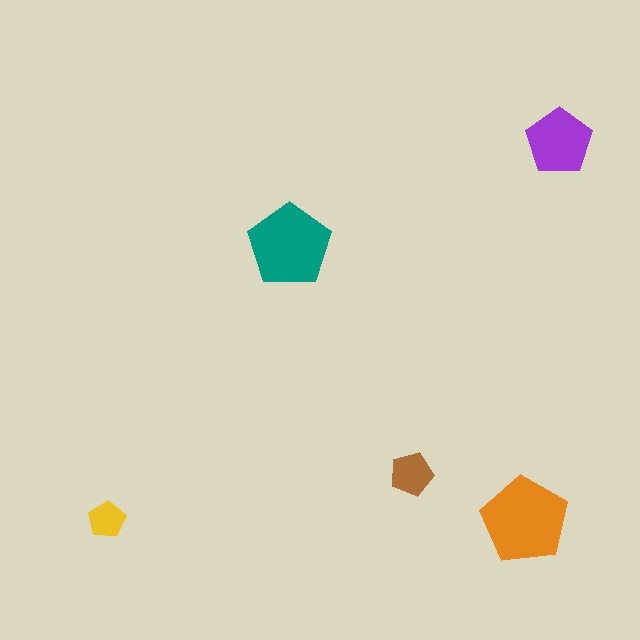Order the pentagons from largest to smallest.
the orange one, the teal one, the purple one, the brown one, the yellow one.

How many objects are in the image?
There are 5 objects in the image.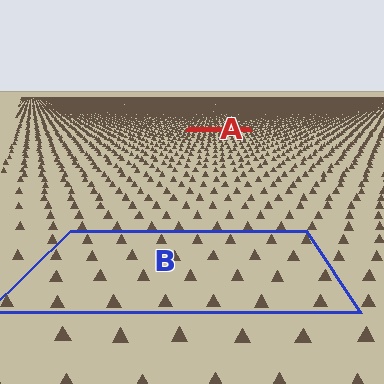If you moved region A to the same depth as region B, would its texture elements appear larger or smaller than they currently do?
They would appear larger. At a closer depth, the same texture elements are projected at a bigger on-screen size.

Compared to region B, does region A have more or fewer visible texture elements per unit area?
Region A has more texture elements per unit area — they are packed more densely because it is farther away.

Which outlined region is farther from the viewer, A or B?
Region A is farther from the viewer — the texture elements inside it appear smaller and more densely packed.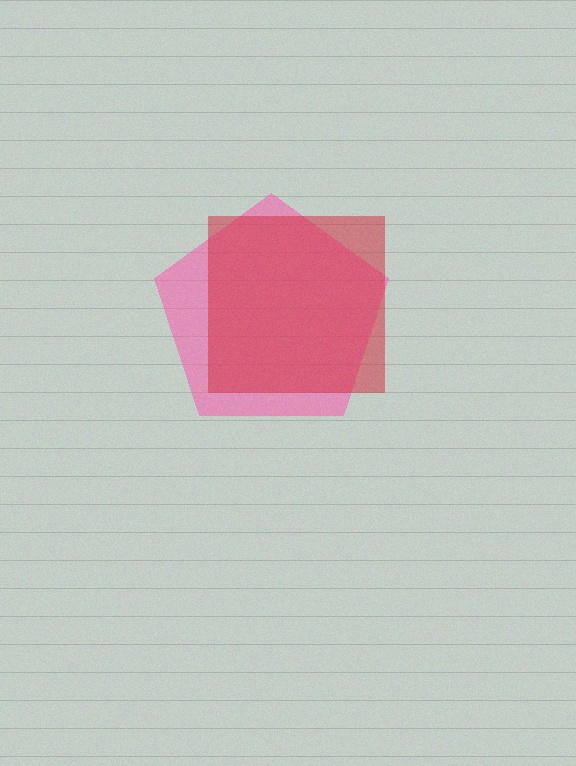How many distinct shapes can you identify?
There are 2 distinct shapes: a pink pentagon, a red square.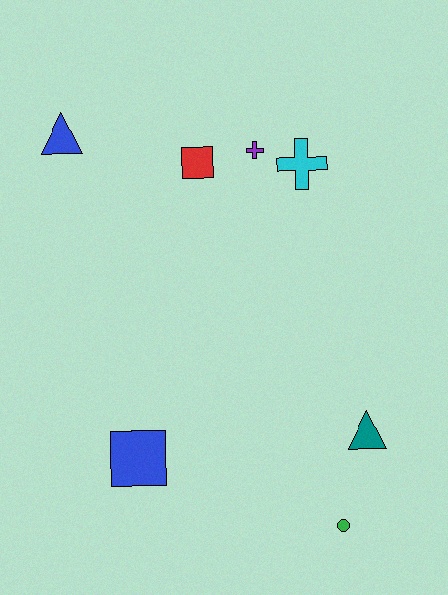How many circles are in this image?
There is 1 circle.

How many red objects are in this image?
There is 1 red object.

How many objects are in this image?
There are 7 objects.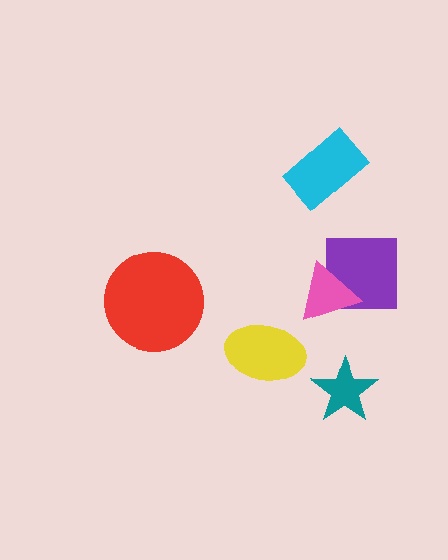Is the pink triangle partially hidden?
No, no other shape covers it.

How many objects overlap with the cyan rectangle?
0 objects overlap with the cyan rectangle.